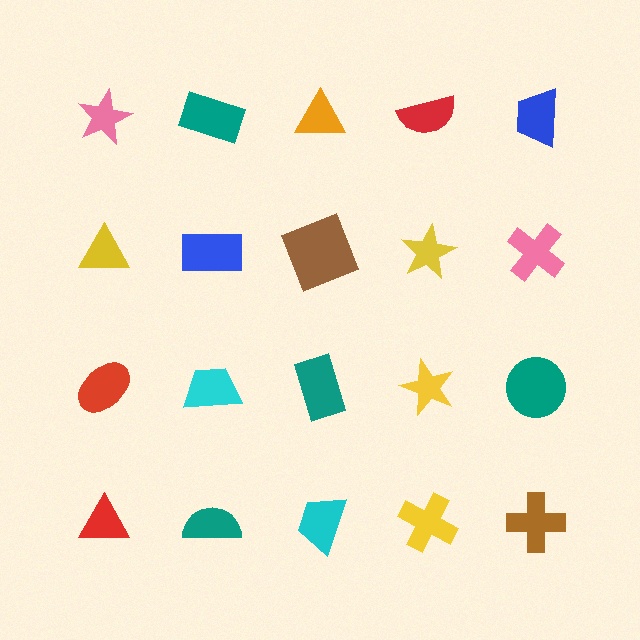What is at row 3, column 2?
A cyan trapezoid.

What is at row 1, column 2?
A teal rectangle.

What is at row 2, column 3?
A brown square.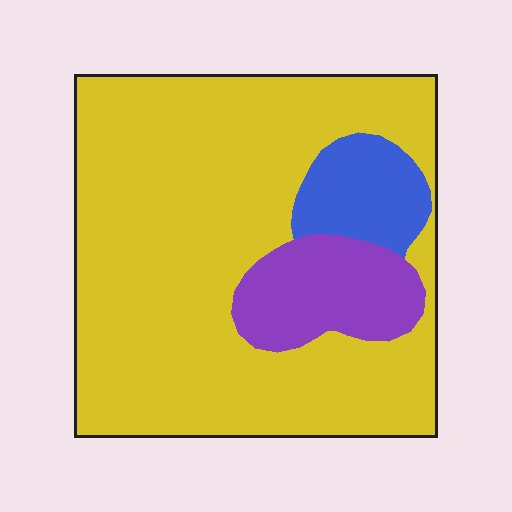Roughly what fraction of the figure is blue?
Blue takes up about one tenth (1/10) of the figure.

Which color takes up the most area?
Yellow, at roughly 80%.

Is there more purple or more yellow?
Yellow.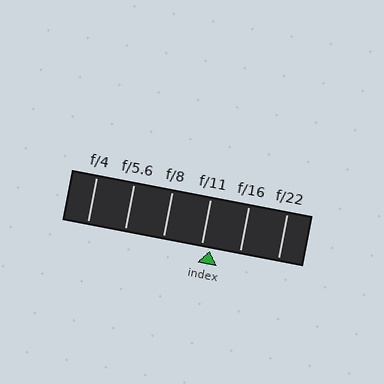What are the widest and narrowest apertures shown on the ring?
The widest aperture shown is f/4 and the narrowest is f/22.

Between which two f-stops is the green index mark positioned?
The index mark is between f/11 and f/16.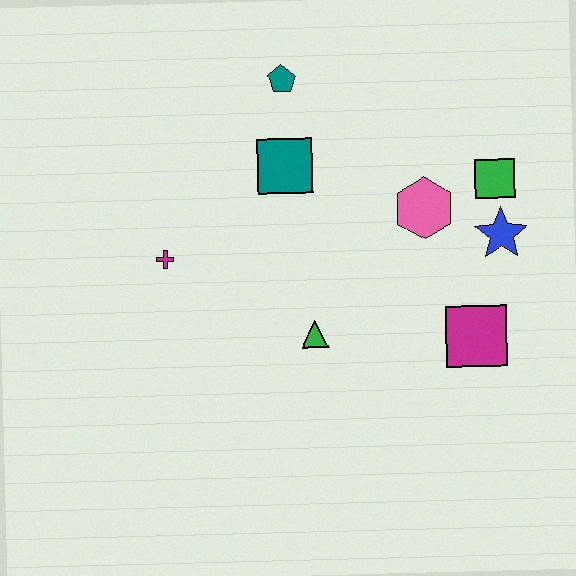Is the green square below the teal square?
Yes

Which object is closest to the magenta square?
The blue star is closest to the magenta square.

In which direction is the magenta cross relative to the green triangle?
The magenta cross is to the left of the green triangle.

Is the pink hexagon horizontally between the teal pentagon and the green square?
Yes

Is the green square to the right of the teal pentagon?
Yes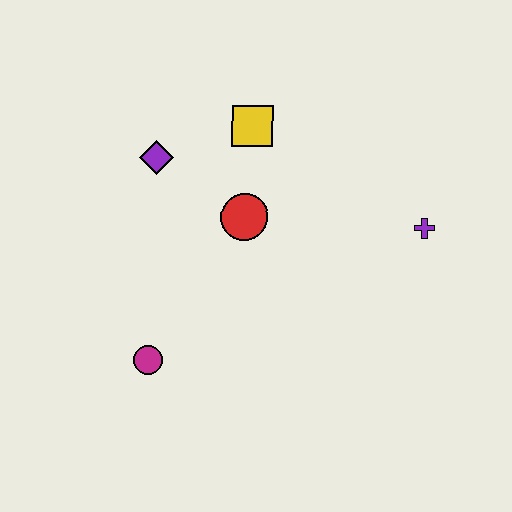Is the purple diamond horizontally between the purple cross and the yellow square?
No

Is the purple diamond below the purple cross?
No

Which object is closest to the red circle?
The yellow square is closest to the red circle.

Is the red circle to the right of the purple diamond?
Yes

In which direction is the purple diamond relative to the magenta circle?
The purple diamond is above the magenta circle.